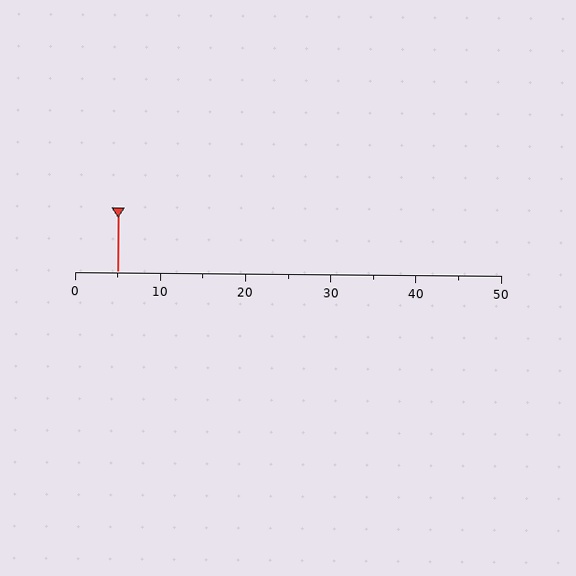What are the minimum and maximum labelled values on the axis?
The axis runs from 0 to 50.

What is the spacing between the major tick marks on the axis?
The major ticks are spaced 10 apart.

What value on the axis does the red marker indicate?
The marker indicates approximately 5.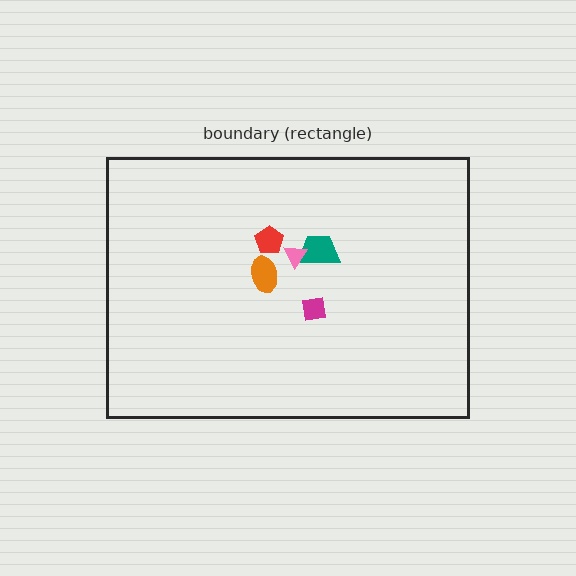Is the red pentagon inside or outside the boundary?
Inside.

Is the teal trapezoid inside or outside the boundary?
Inside.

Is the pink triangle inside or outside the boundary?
Inside.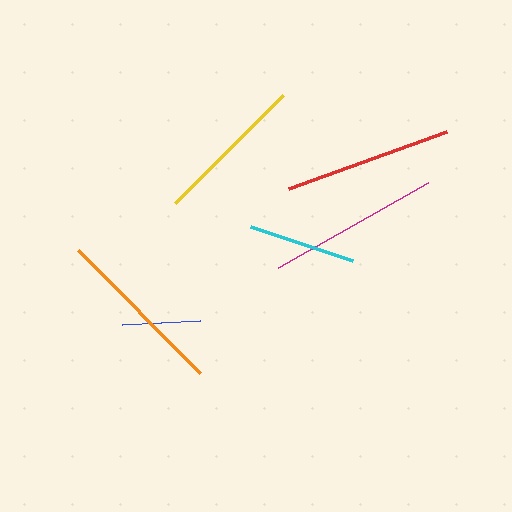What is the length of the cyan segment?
The cyan segment is approximately 107 pixels long.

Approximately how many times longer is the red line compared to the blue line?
The red line is approximately 2.1 times the length of the blue line.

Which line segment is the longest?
The orange line is the longest at approximately 173 pixels.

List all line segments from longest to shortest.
From longest to shortest: orange, magenta, red, yellow, cyan, blue.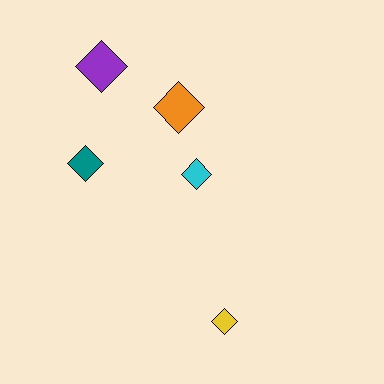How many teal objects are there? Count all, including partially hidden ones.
There is 1 teal object.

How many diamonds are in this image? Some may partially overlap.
There are 5 diamonds.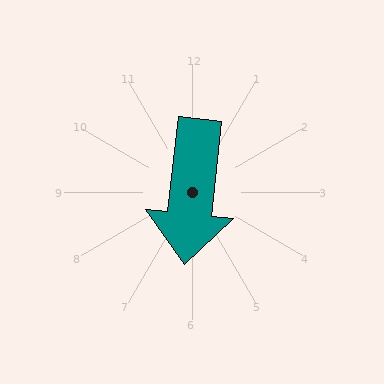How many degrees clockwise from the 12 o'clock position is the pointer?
Approximately 186 degrees.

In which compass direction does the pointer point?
South.